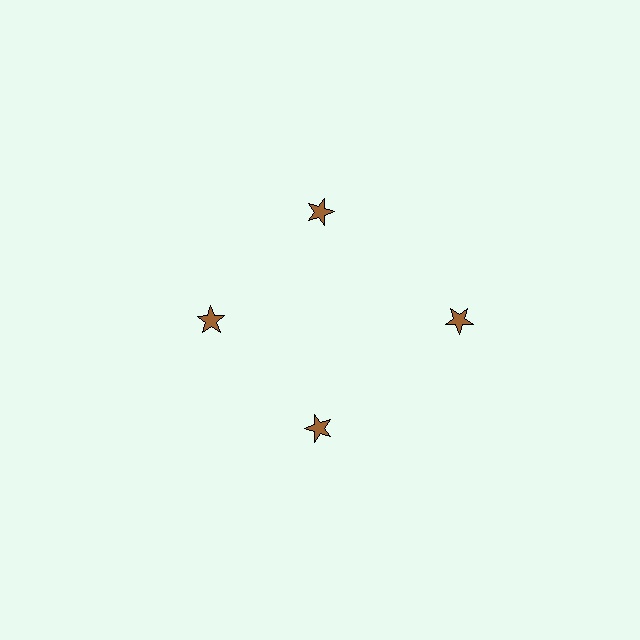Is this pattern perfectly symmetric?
No. The 4 brown stars are arranged in a ring, but one element near the 3 o'clock position is pushed outward from the center, breaking the 4-fold rotational symmetry.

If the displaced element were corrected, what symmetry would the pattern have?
It would have 4-fold rotational symmetry — the pattern would map onto itself every 90 degrees.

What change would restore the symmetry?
The symmetry would be restored by moving it inward, back onto the ring so that all 4 stars sit at equal angles and equal distance from the center.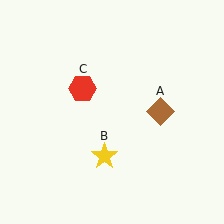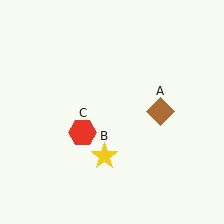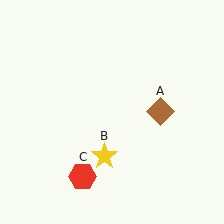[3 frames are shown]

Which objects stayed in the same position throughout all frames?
Brown diamond (object A) and yellow star (object B) remained stationary.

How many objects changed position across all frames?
1 object changed position: red hexagon (object C).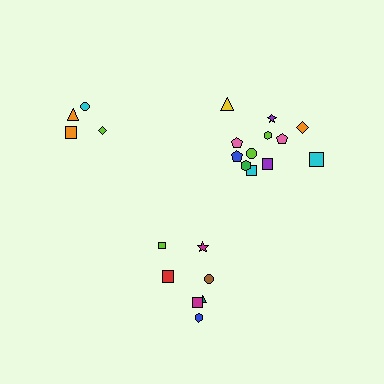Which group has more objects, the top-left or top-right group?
The top-right group.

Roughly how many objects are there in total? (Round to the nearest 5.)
Roughly 25 objects in total.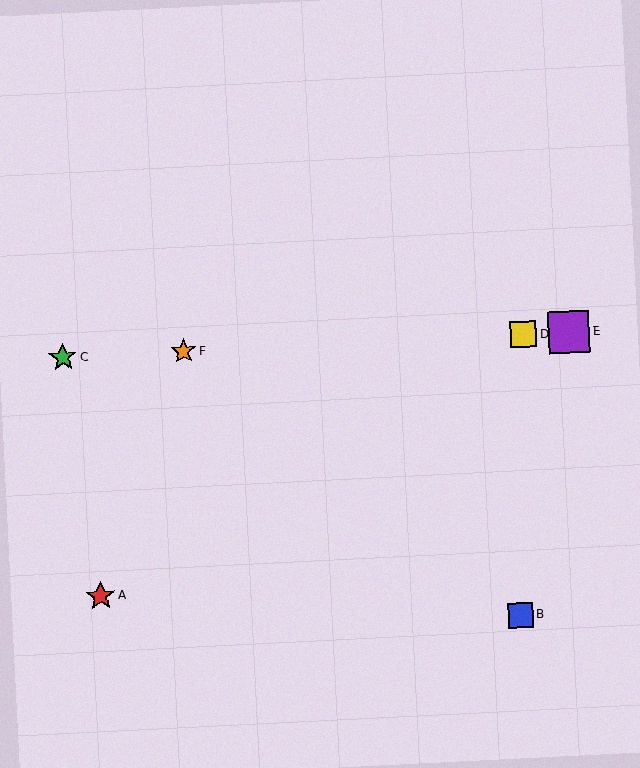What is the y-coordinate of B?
Object B is at y≈615.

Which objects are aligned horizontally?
Objects C, D, E, F are aligned horizontally.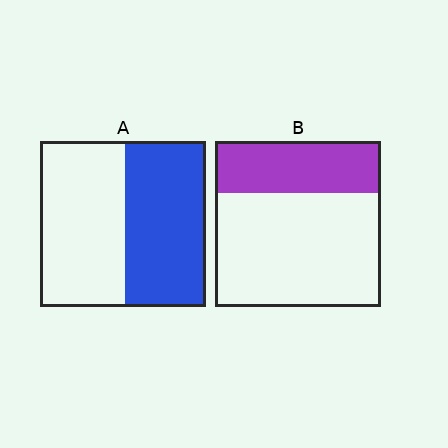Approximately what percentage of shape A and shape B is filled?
A is approximately 50% and B is approximately 30%.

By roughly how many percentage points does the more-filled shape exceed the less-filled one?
By roughly 15 percentage points (A over B).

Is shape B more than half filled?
No.